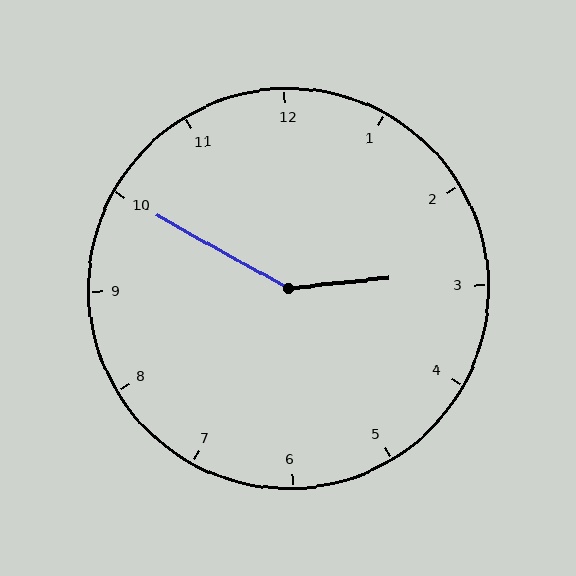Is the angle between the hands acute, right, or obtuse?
It is obtuse.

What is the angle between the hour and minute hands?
Approximately 145 degrees.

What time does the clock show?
2:50.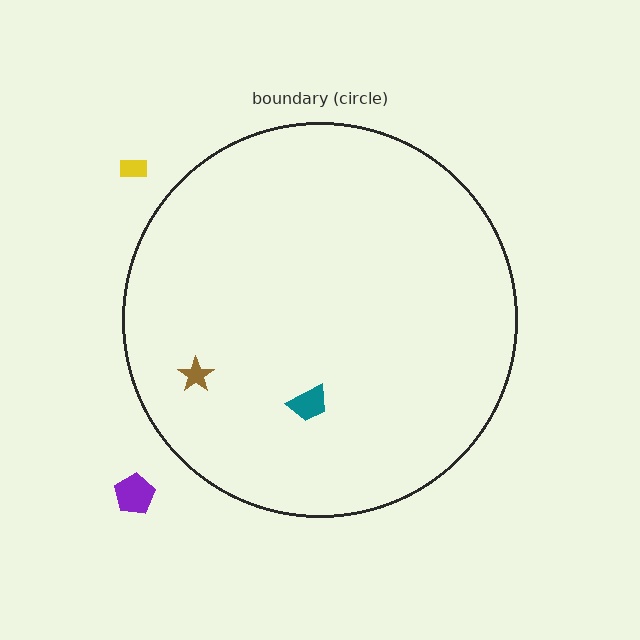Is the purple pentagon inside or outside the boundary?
Outside.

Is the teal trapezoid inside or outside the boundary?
Inside.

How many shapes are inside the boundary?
2 inside, 2 outside.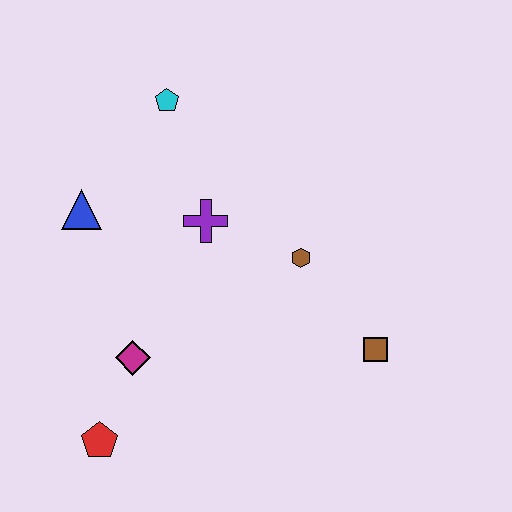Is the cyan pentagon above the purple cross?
Yes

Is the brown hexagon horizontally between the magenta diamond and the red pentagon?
No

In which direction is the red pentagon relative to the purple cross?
The red pentagon is below the purple cross.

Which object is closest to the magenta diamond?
The red pentagon is closest to the magenta diamond.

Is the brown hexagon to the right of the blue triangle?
Yes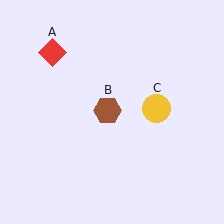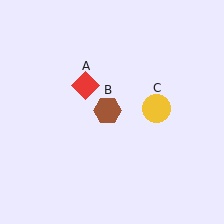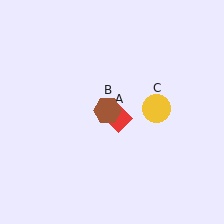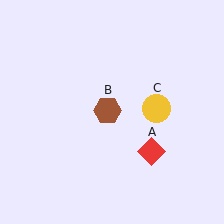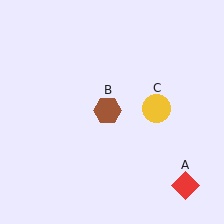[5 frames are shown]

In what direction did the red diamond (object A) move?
The red diamond (object A) moved down and to the right.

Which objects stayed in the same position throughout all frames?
Brown hexagon (object B) and yellow circle (object C) remained stationary.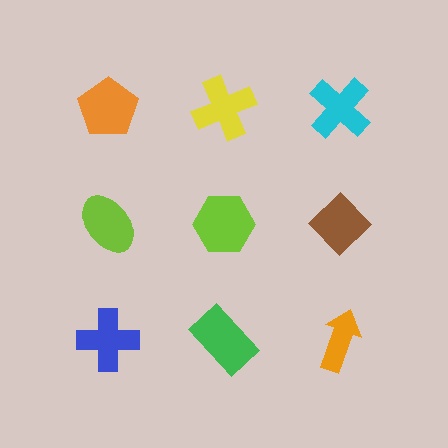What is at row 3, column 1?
A blue cross.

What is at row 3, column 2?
A green rectangle.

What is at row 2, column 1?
A lime ellipse.